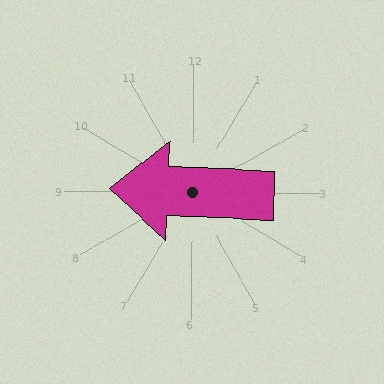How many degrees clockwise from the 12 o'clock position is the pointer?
Approximately 272 degrees.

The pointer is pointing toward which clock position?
Roughly 9 o'clock.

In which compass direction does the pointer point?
West.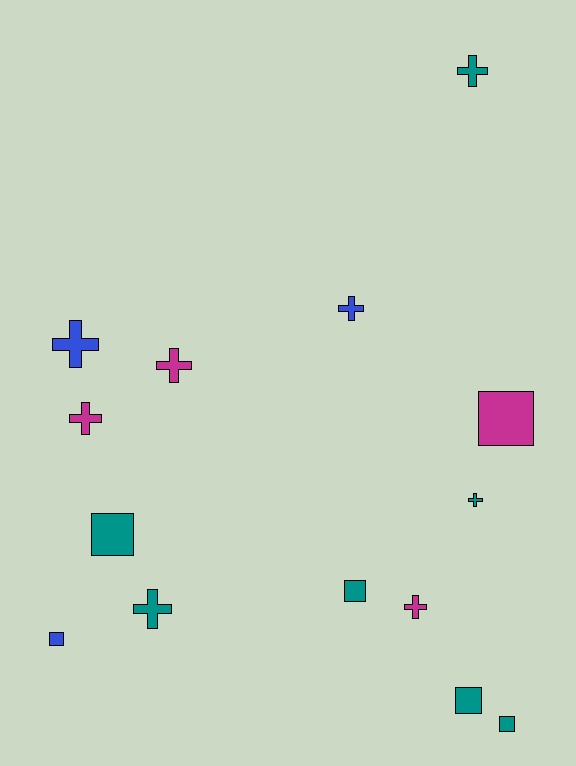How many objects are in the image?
There are 14 objects.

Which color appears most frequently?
Teal, with 7 objects.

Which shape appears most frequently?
Cross, with 8 objects.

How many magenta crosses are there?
There are 3 magenta crosses.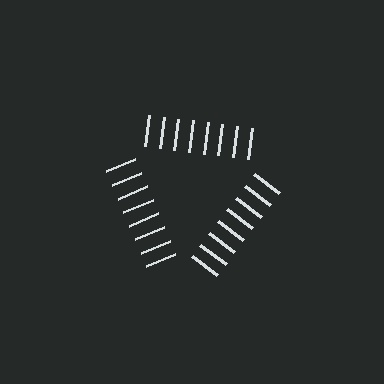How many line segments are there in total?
24 — 8 along each of the 3 edges.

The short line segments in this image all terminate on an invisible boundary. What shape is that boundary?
An illusory triangle — the line segments terminate on its edges but no continuous stroke is drawn.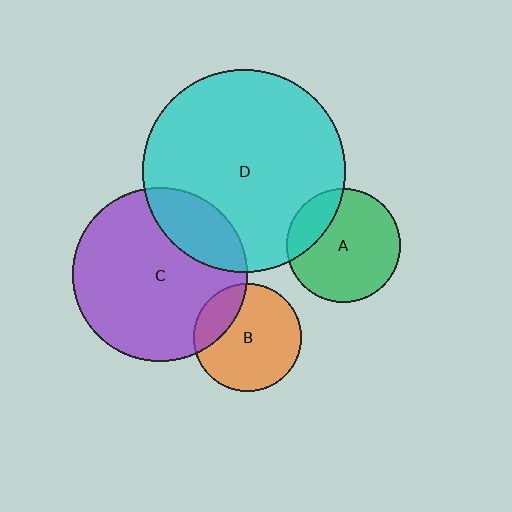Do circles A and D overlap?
Yes.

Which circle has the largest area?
Circle D (cyan).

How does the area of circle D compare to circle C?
Approximately 1.4 times.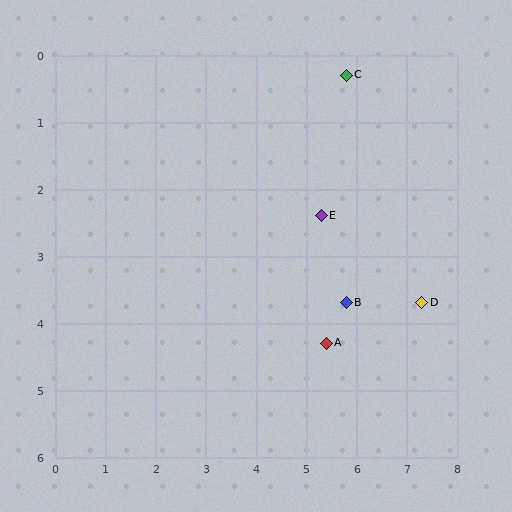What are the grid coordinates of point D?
Point D is at approximately (7.3, 3.7).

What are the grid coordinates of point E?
Point E is at approximately (5.3, 2.4).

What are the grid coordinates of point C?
Point C is at approximately (5.8, 0.3).